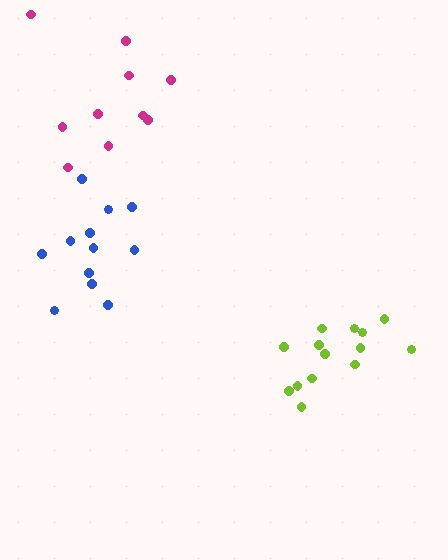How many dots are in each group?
Group 1: 14 dots, Group 2: 10 dots, Group 3: 12 dots (36 total).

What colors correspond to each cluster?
The clusters are colored: lime, magenta, blue.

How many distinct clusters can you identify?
There are 3 distinct clusters.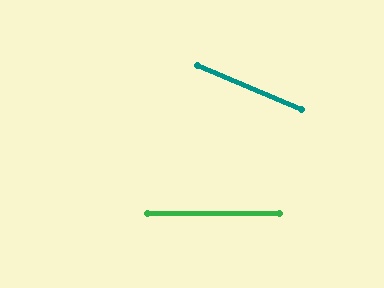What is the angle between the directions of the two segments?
Approximately 23 degrees.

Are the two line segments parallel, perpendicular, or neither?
Neither parallel nor perpendicular — they differ by about 23°.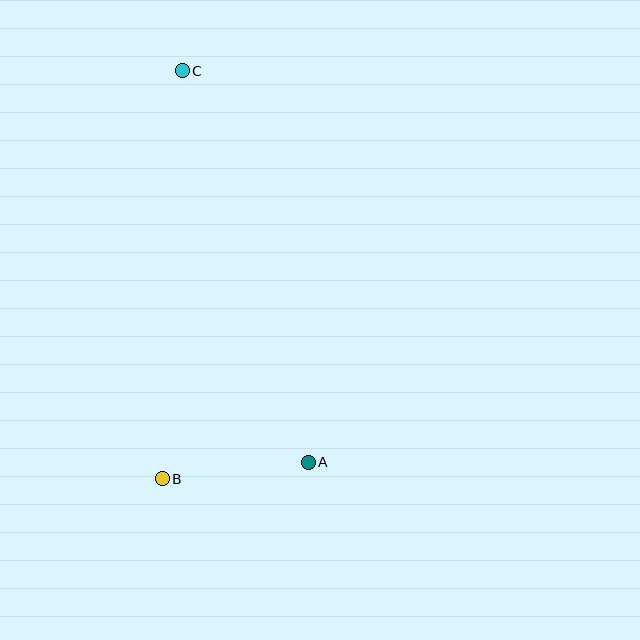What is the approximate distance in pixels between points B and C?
The distance between B and C is approximately 409 pixels.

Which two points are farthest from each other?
Points A and C are farthest from each other.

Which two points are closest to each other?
Points A and B are closest to each other.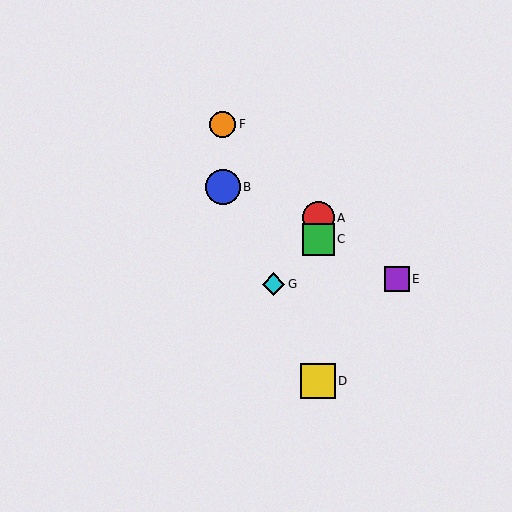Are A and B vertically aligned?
No, A is at x≈318 and B is at x≈223.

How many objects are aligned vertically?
3 objects (A, C, D) are aligned vertically.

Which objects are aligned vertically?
Objects A, C, D are aligned vertically.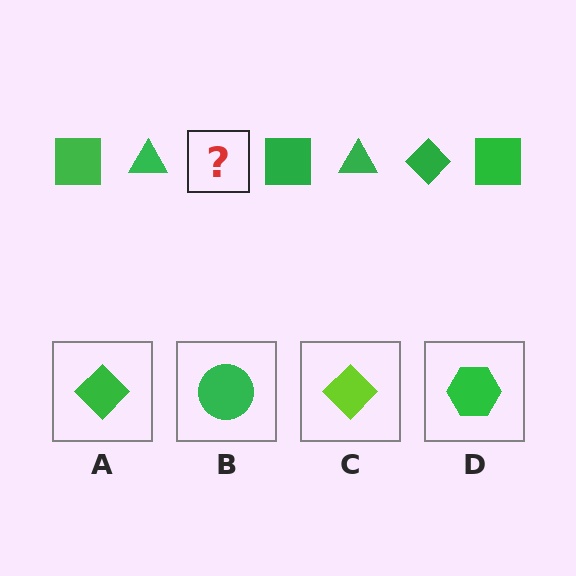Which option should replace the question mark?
Option A.